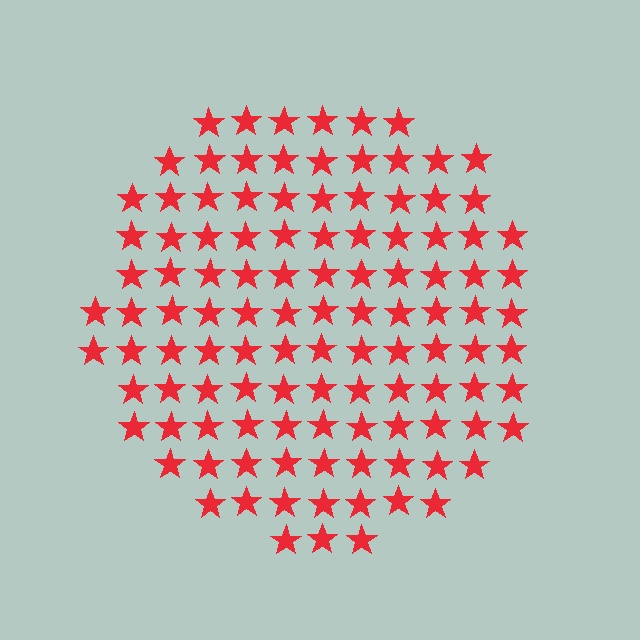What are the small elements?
The small elements are stars.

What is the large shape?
The large shape is a circle.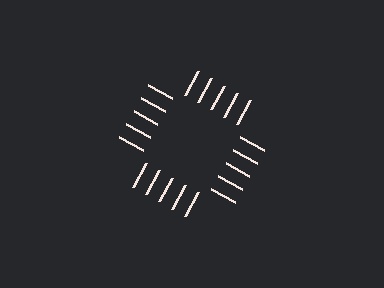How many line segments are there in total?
20 — 5 along each of the 4 edges.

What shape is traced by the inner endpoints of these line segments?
An illusory square — the line segments terminate on its edges but no continuous stroke is drawn.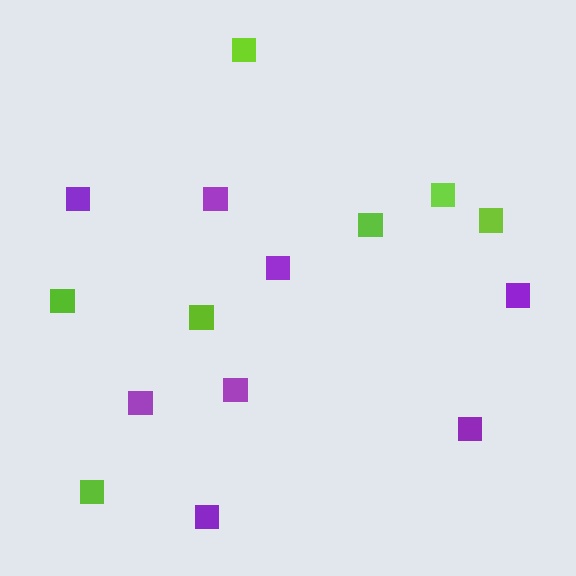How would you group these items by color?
There are 2 groups: one group of purple squares (8) and one group of lime squares (7).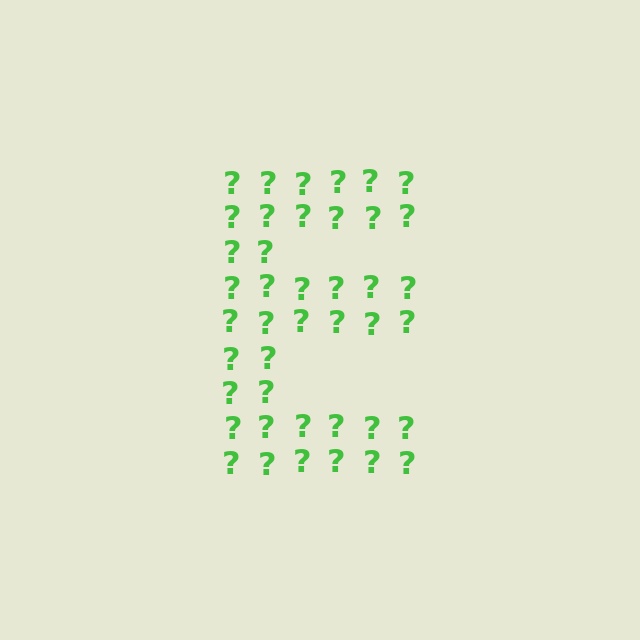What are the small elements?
The small elements are question marks.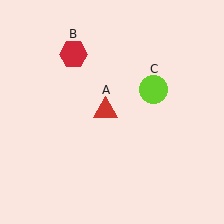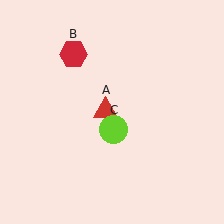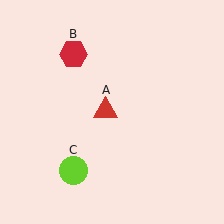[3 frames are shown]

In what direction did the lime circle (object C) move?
The lime circle (object C) moved down and to the left.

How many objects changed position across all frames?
1 object changed position: lime circle (object C).